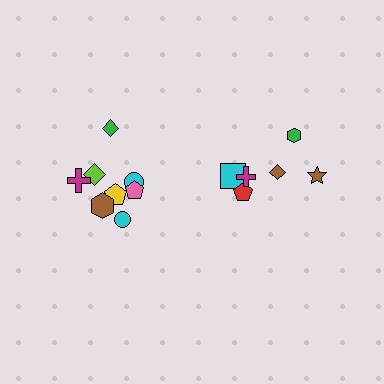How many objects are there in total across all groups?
There are 14 objects.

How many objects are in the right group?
There are 6 objects.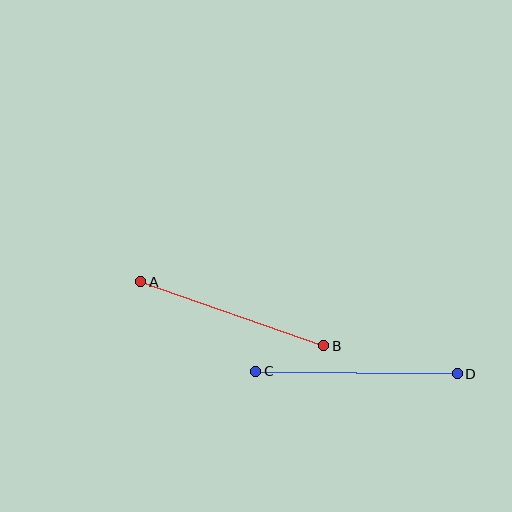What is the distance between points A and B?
The distance is approximately 194 pixels.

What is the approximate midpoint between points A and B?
The midpoint is at approximately (232, 314) pixels.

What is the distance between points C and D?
The distance is approximately 201 pixels.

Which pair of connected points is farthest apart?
Points C and D are farthest apart.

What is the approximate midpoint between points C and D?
The midpoint is at approximately (357, 372) pixels.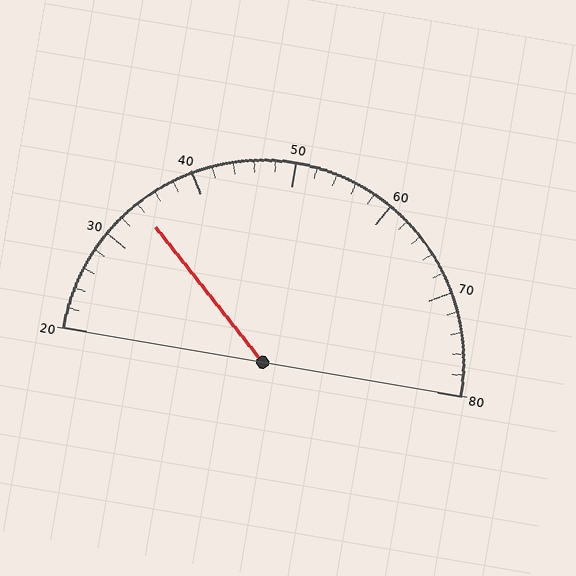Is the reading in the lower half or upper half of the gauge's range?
The reading is in the lower half of the range (20 to 80).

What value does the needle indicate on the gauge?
The needle indicates approximately 34.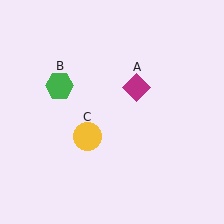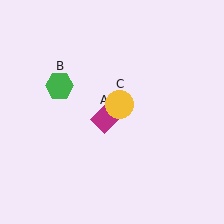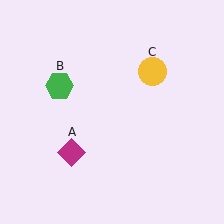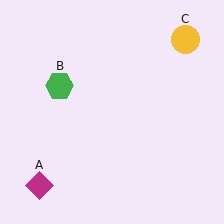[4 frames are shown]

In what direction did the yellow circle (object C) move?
The yellow circle (object C) moved up and to the right.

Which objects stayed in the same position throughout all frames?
Green hexagon (object B) remained stationary.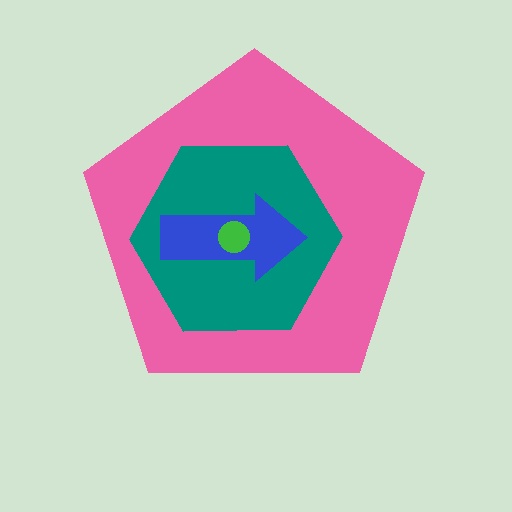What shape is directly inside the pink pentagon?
The teal hexagon.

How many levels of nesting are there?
4.